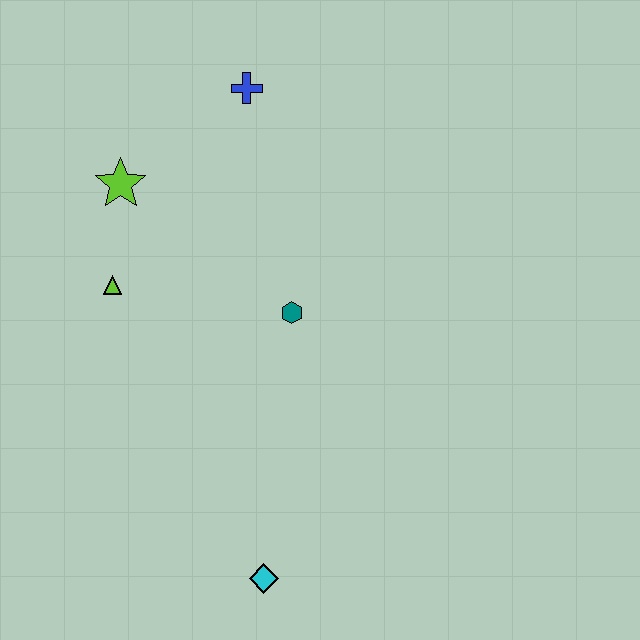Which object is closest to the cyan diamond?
The teal hexagon is closest to the cyan diamond.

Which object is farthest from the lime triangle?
The cyan diamond is farthest from the lime triangle.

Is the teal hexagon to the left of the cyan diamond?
No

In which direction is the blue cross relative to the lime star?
The blue cross is to the right of the lime star.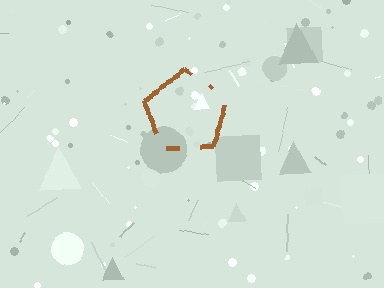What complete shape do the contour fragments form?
The contour fragments form a pentagon.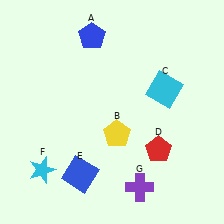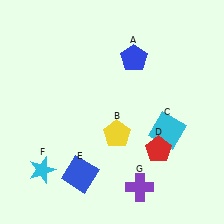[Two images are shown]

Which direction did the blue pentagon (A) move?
The blue pentagon (A) moved right.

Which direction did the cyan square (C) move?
The cyan square (C) moved down.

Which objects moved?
The objects that moved are: the blue pentagon (A), the cyan square (C).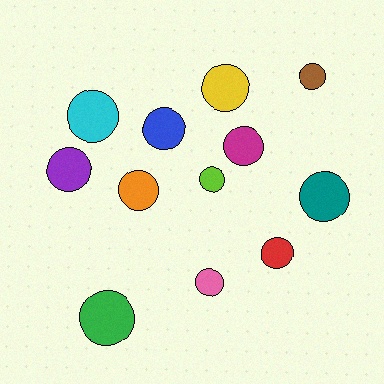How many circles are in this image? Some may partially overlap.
There are 12 circles.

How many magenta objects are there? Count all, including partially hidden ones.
There is 1 magenta object.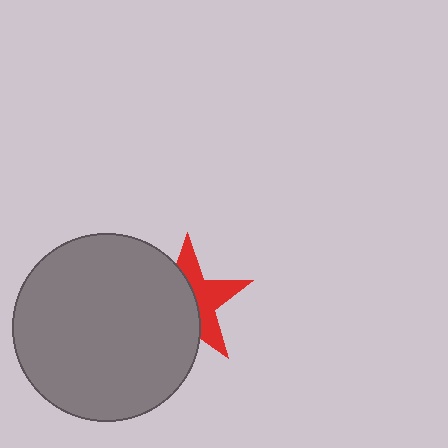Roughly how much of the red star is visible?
About half of it is visible (roughly 45%).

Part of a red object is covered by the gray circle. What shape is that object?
It is a star.